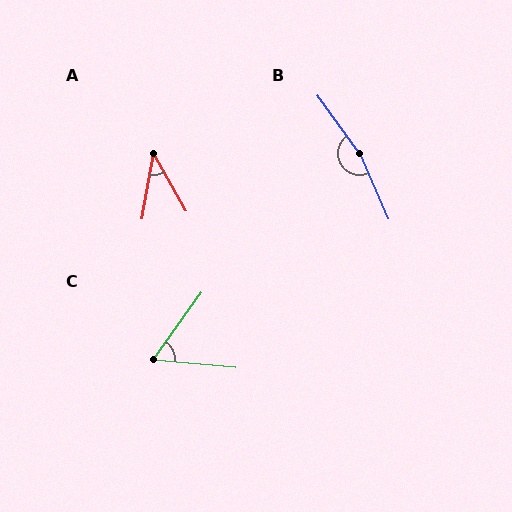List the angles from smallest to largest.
A (40°), C (60°), B (167°).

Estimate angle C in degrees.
Approximately 60 degrees.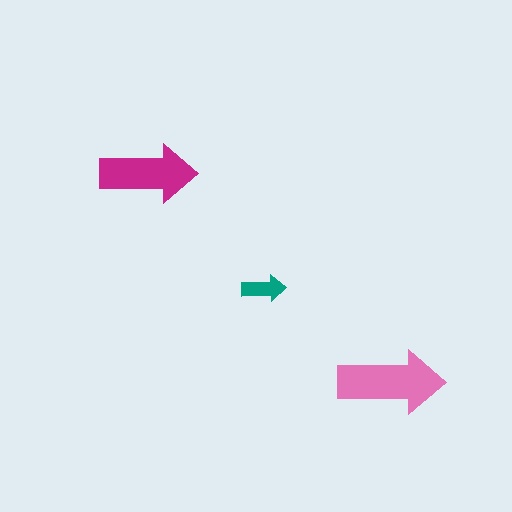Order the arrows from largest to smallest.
the pink one, the magenta one, the teal one.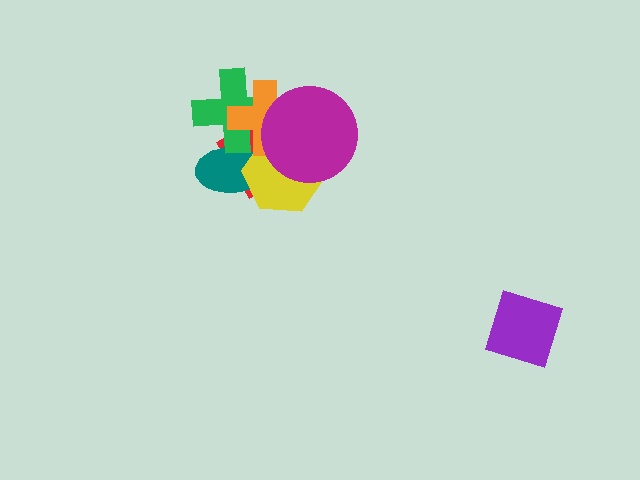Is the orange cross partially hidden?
Yes, it is partially covered by another shape.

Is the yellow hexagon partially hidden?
Yes, it is partially covered by another shape.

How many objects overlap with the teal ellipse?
4 objects overlap with the teal ellipse.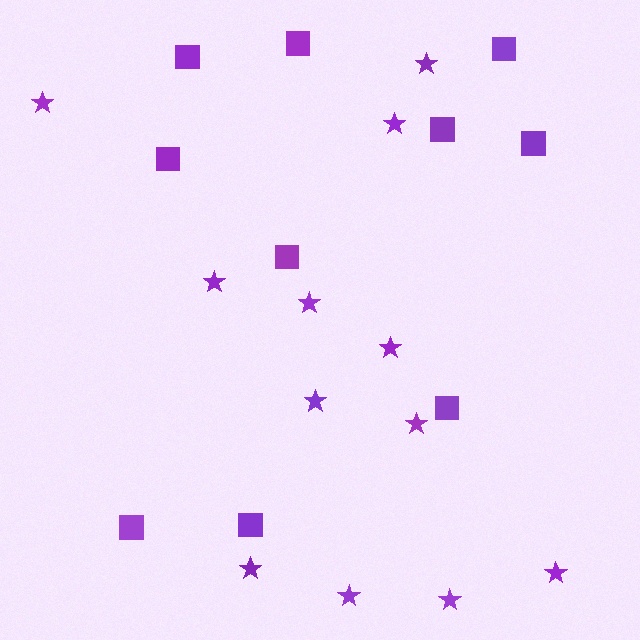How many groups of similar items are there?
There are 2 groups: one group of squares (10) and one group of stars (12).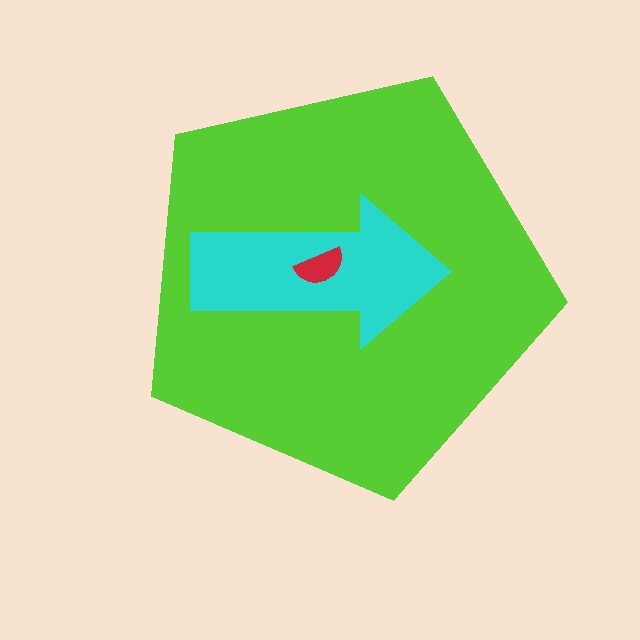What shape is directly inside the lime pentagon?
The cyan arrow.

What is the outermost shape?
The lime pentagon.